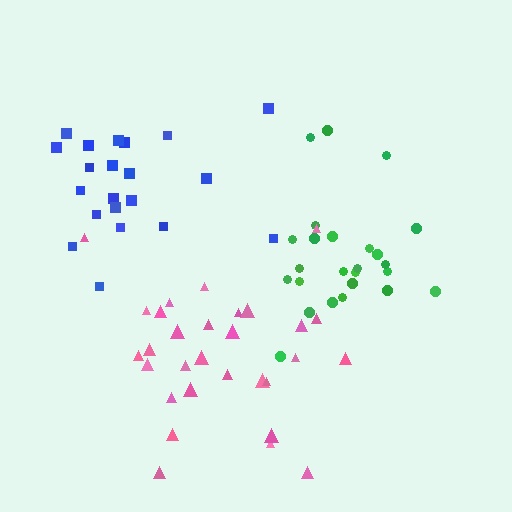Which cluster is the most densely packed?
Green.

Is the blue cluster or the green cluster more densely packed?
Green.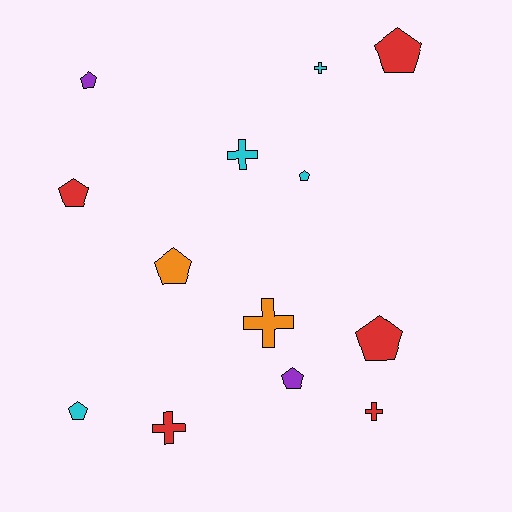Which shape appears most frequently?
Pentagon, with 8 objects.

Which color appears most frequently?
Red, with 5 objects.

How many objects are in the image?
There are 13 objects.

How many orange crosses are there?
There is 1 orange cross.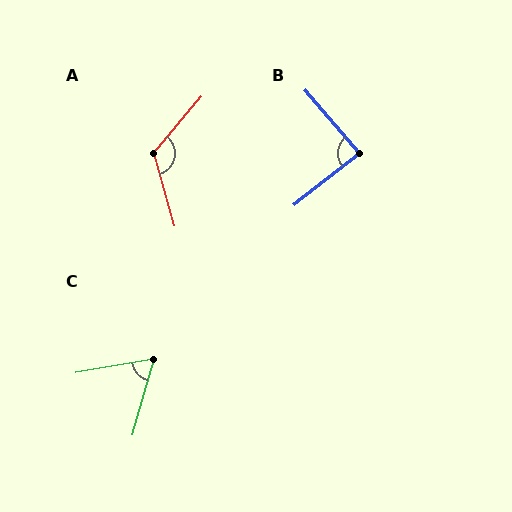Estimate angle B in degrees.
Approximately 87 degrees.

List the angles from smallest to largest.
C (64°), B (87°), A (124°).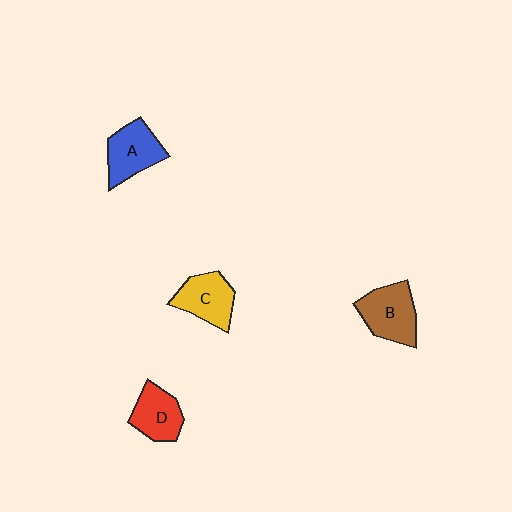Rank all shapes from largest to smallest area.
From largest to smallest: B (brown), A (blue), C (yellow), D (red).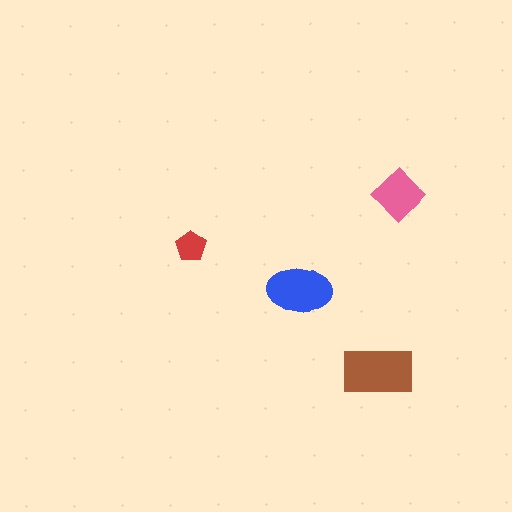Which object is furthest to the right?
The pink diamond is rightmost.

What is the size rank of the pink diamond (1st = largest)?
3rd.